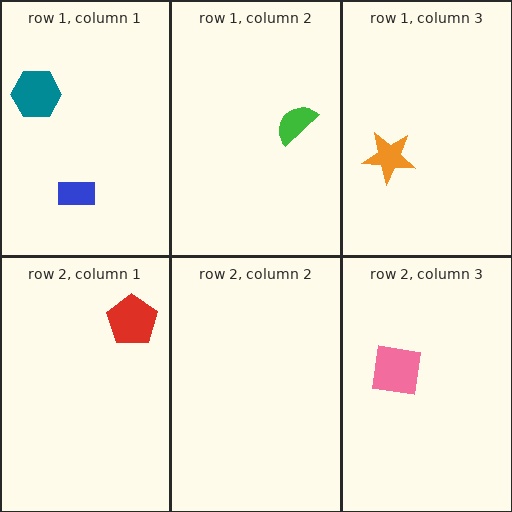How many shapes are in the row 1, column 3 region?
1.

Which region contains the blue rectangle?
The row 1, column 1 region.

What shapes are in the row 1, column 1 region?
The teal hexagon, the blue rectangle.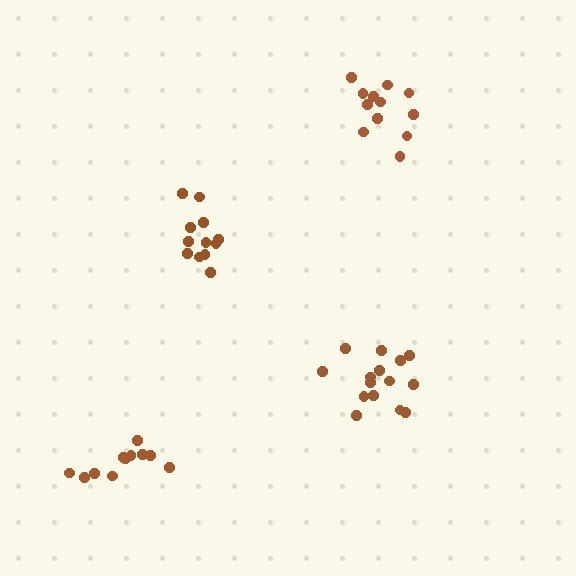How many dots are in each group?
Group 1: 12 dots, Group 2: 12 dots, Group 3: 15 dots, Group 4: 11 dots (50 total).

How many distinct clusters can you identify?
There are 4 distinct clusters.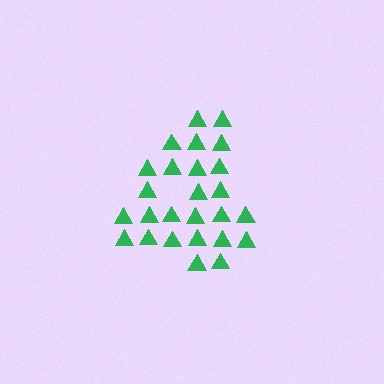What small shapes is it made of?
It is made of small triangles.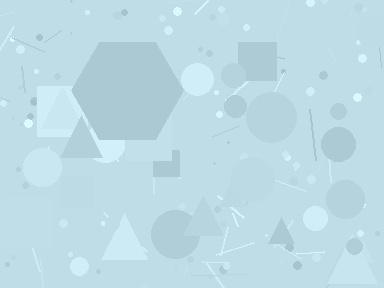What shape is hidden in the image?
A hexagon is hidden in the image.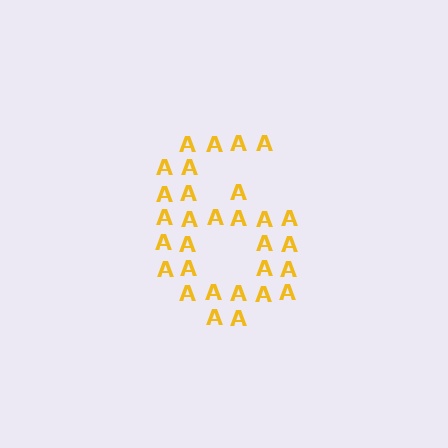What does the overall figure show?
The overall figure shows the digit 6.